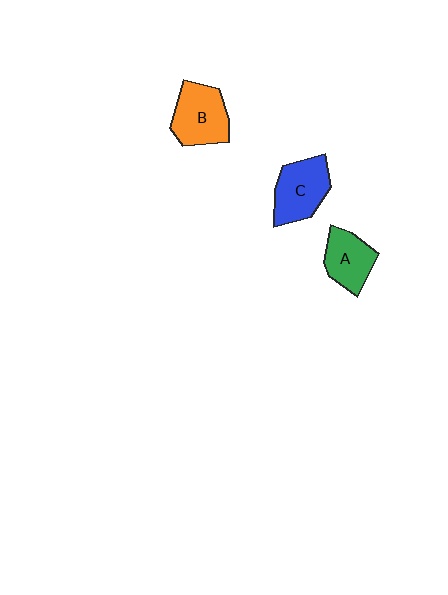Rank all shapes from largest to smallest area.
From largest to smallest: B (orange), C (blue), A (green).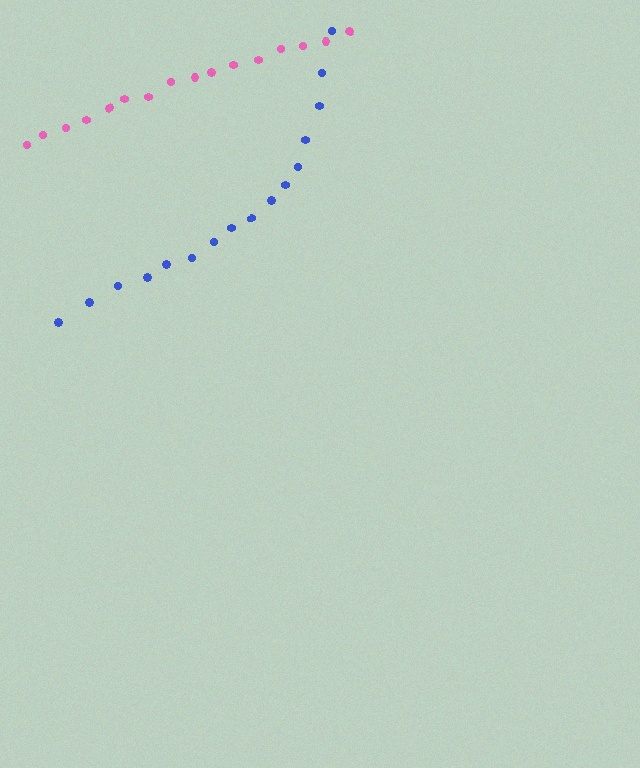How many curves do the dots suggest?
There are 2 distinct paths.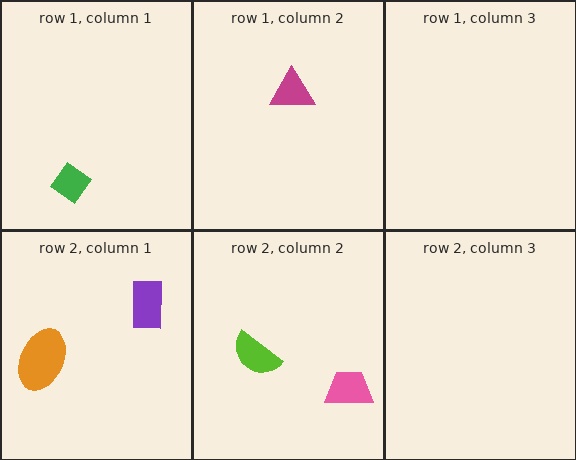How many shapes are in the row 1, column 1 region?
1.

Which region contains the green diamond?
The row 1, column 1 region.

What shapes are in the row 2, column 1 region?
The orange ellipse, the purple rectangle.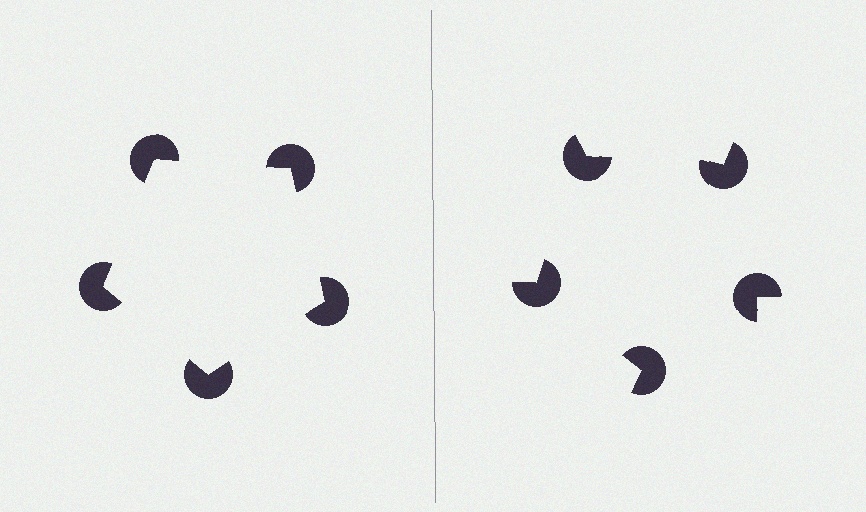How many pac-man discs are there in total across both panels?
10 — 5 on each side.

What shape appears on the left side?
An illusory pentagon.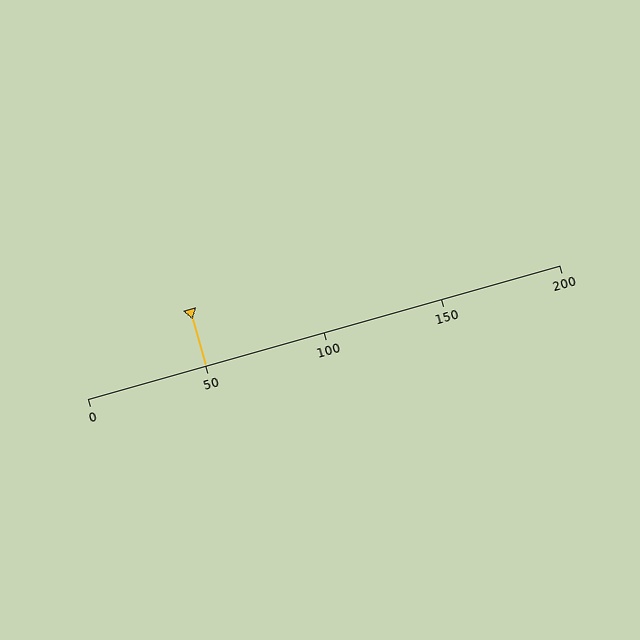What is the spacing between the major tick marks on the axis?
The major ticks are spaced 50 apart.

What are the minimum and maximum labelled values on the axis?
The axis runs from 0 to 200.